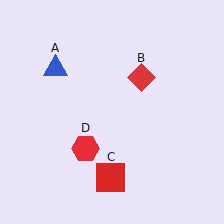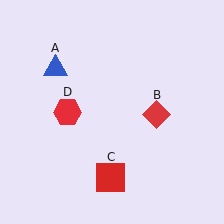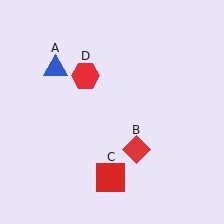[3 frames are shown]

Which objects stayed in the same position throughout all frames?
Blue triangle (object A) and red square (object C) remained stationary.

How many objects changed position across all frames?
2 objects changed position: red diamond (object B), red hexagon (object D).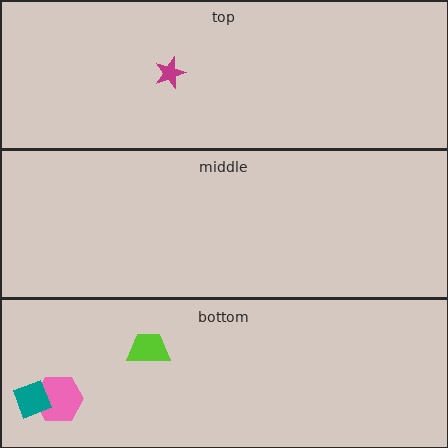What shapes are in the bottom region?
The pink hexagon, the lime trapezoid, the teal diamond.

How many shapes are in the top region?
1.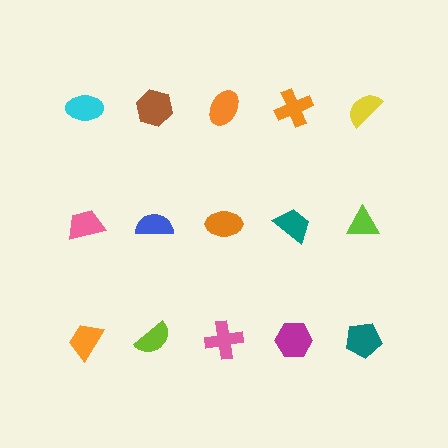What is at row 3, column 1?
An orange trapezoid.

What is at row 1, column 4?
An orange cross.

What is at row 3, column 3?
A pink cross.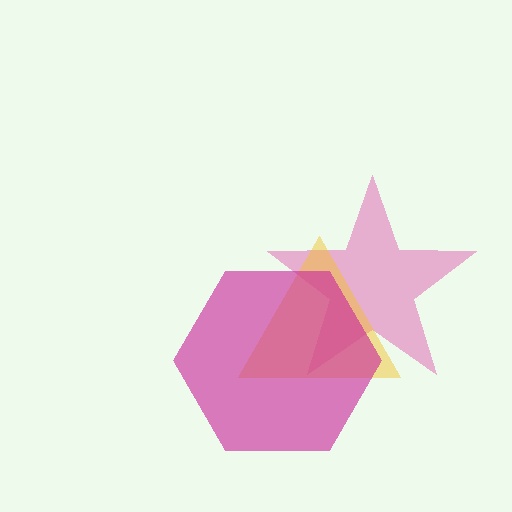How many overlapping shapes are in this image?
There are 3 overlapping shapes in the image.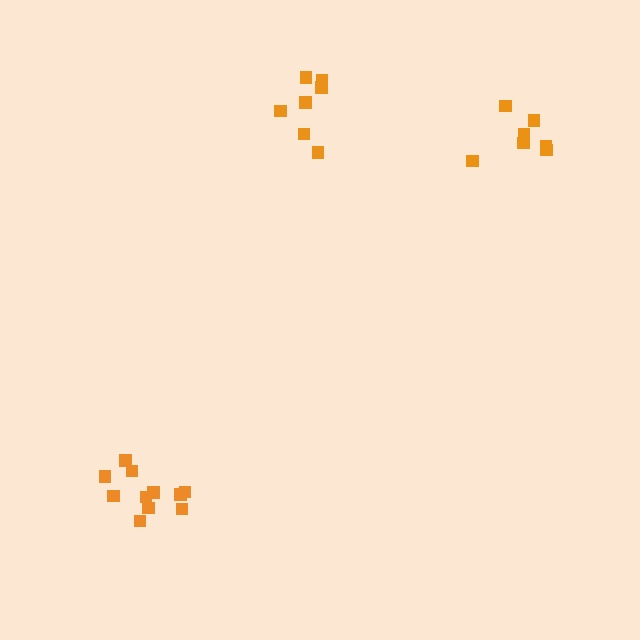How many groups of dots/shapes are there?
There are 3 groups.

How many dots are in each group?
Group 1: 11 dots, Group 2: 7 dots, Group 3: 7 dots (25 total).